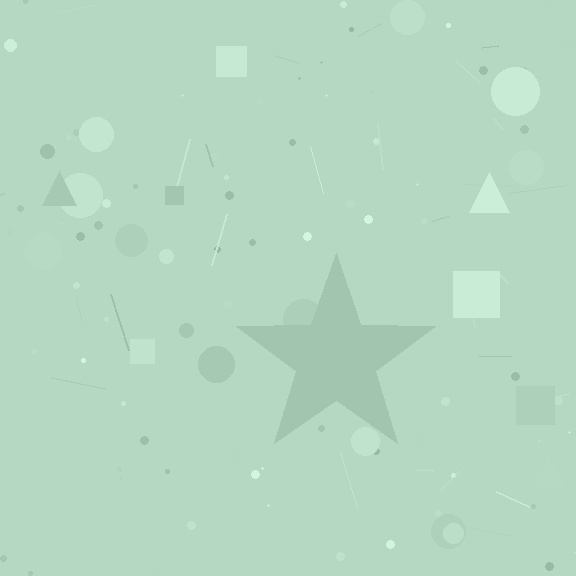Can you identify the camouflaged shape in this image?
The camouflaged shape is a star.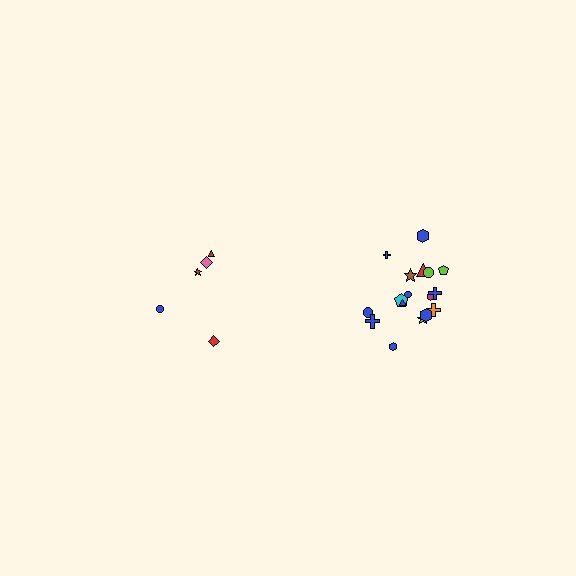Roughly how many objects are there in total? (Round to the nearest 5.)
Roughly 25 objects in total.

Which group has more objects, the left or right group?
The right group.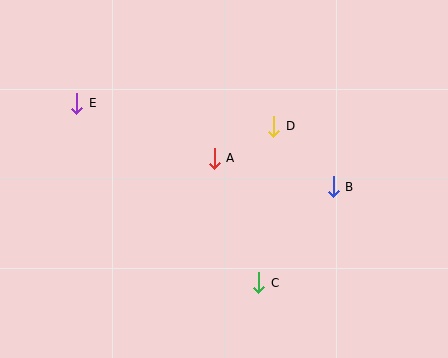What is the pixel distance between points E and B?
The distance between E and B is 270 pixels.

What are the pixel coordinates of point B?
Point B is at (333, 187).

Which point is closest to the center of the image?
Point A at (214, 158) is closest to the center.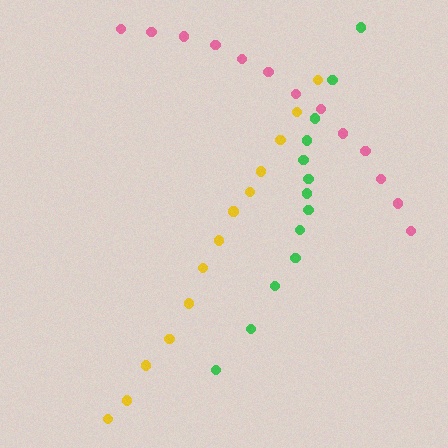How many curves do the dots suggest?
There are 3 distinct paths.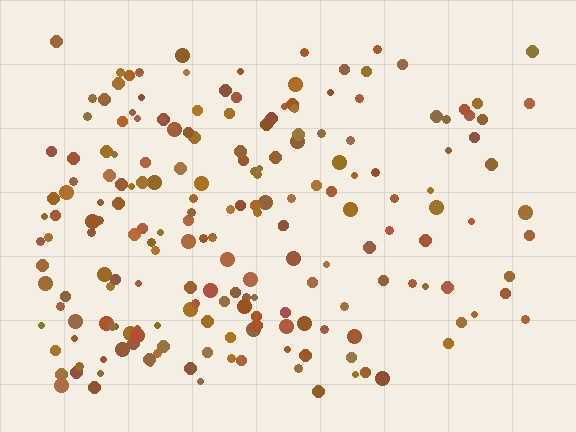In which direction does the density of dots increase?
From right to left, with the left side densest.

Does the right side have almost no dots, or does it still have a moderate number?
Still a moderate number, just noticeably fewer than the left.